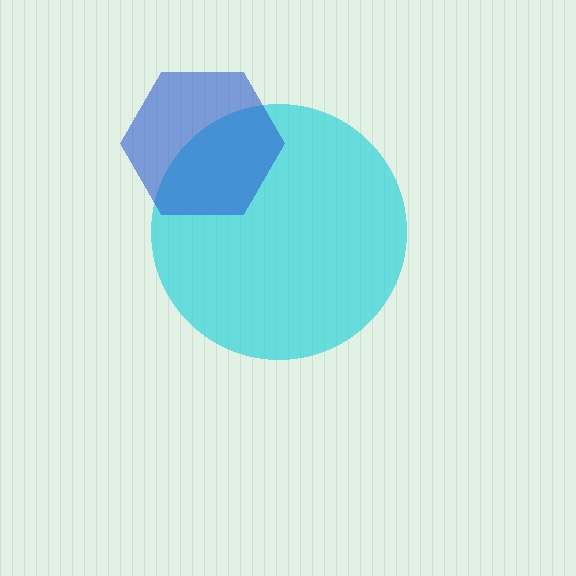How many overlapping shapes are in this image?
There are 2 overlapping shapes in the image.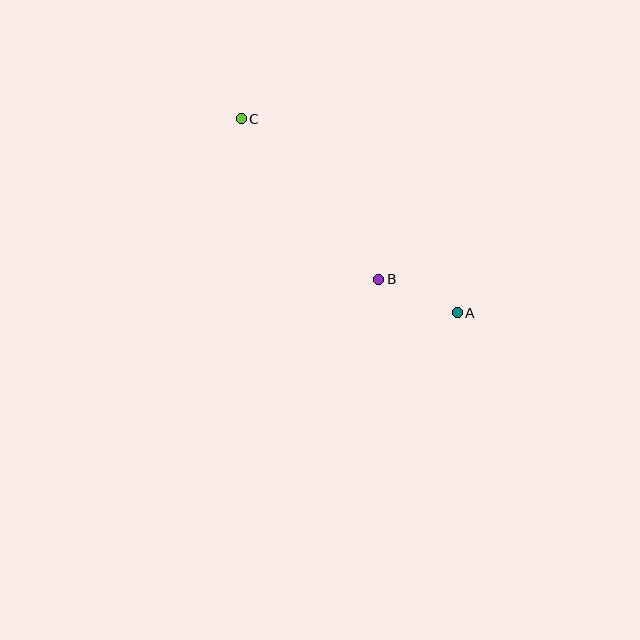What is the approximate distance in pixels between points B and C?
The distance between B and C is approximately 211 pixels.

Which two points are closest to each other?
Points A and B are closest to each other.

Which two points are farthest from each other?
Points A and C are farthest from each other.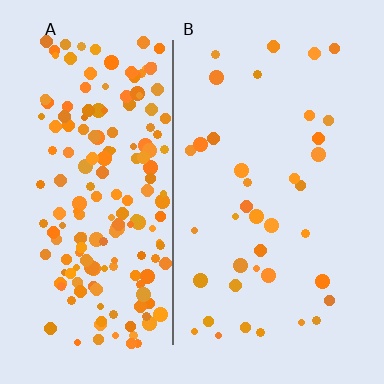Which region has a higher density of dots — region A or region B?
A (the left).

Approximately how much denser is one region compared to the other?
Approximately 4.8× — region A over region B.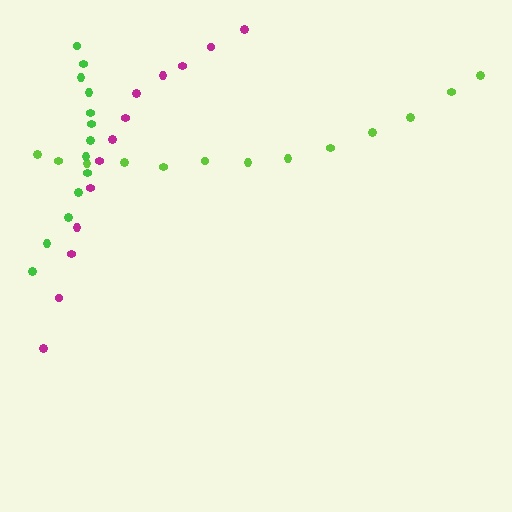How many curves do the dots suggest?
There are 3 distinct paths.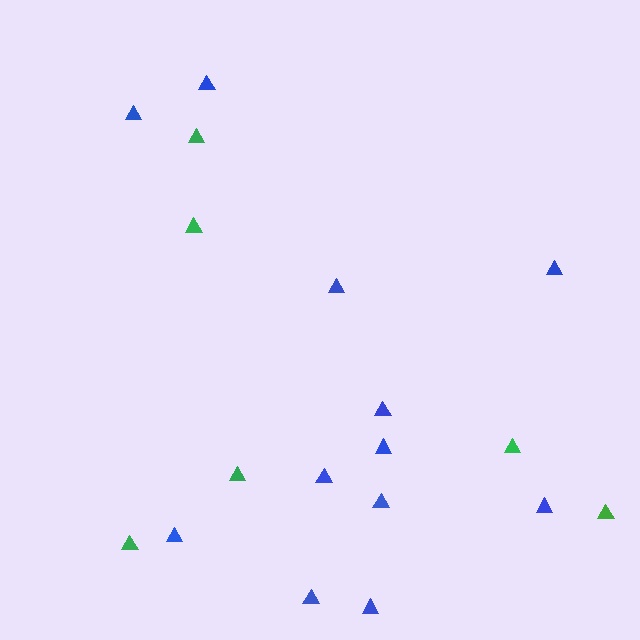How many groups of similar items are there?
There are 2 groups: one group of green triangles (6) and one group of blue triangles (12).